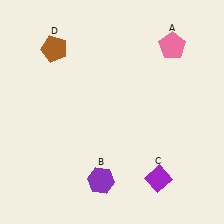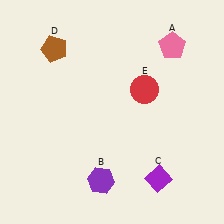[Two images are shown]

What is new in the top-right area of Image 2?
A red circle (E) was added in the top-right area of Image 2.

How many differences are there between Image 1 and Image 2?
There is 1 difference between the two images.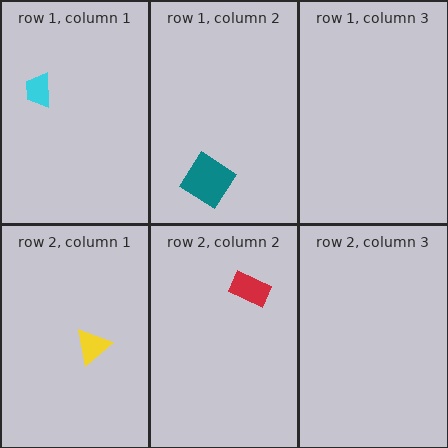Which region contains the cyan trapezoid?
The row 1, column 1 region.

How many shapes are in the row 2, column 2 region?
1.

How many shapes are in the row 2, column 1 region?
1.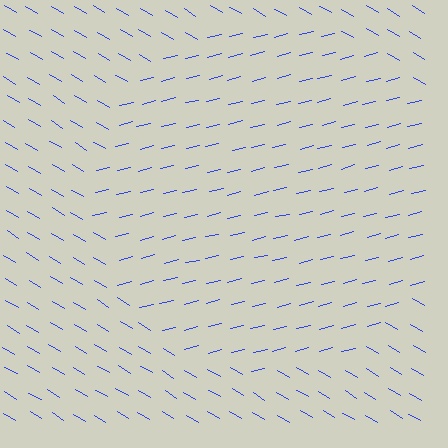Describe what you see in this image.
The image is filled with small blue line segments. A circle region in the image has lines oriented differently from the surrounding lines, creating a visible texture boundary.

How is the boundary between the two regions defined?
The boundary is defined purely by a change in line orientation (approximately 45 degrees difference). All lines are the same color and thickness.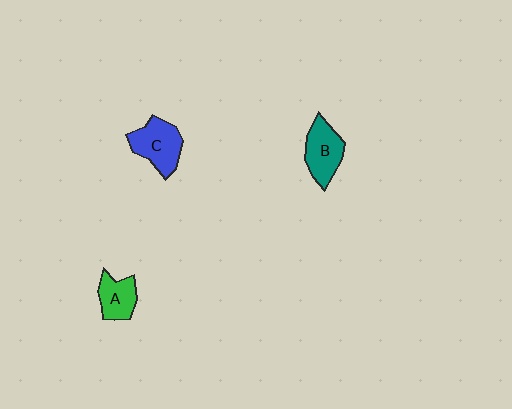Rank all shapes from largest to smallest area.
From largest to smallest: C (blue), B (teal), A (green).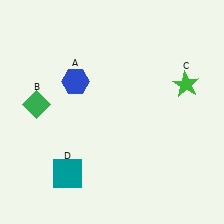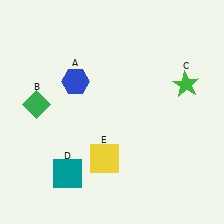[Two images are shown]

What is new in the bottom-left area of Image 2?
A yellow square (E) was added in the bottom-left area of Image 2.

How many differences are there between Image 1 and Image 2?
There is 1 difference between the two images.